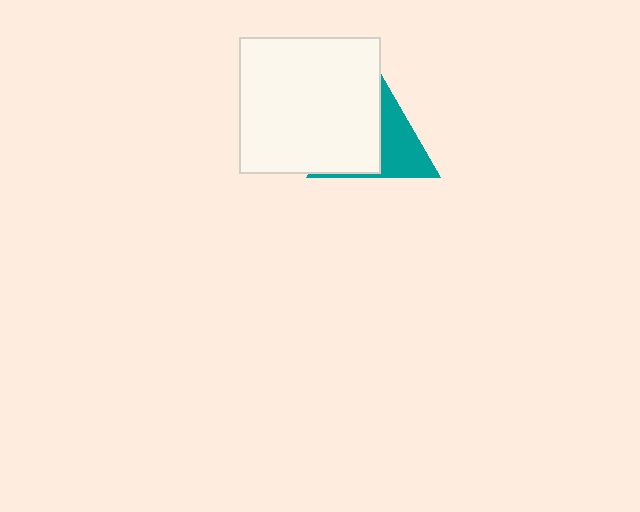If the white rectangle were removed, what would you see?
You would see the complete teal triangle.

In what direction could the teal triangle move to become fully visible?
The teal triangle could move right. That would shift it out from behind the white rectangle entirely.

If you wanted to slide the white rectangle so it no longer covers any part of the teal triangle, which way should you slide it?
Slide it left — that is the most direct way to separate the two shapes.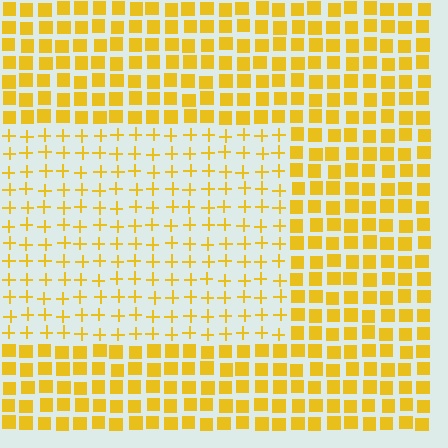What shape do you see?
I see a rectangle.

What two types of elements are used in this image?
The image uses plus signs inside the rectangle region and squares outside it.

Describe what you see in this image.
The image is filled with small yellow elements arranged in a uniform grid. A rectangle-shaped region contains plus signs, while the surrounding area contains squares. The boundary is defined purely by the change in element shape.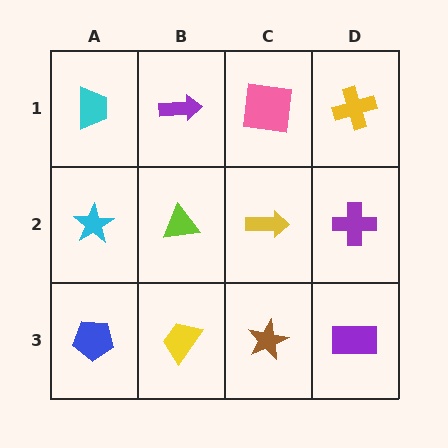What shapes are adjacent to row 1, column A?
A cyan star (row 2, column A), a purple arrow (row 1, column B).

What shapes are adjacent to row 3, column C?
A yellow arrow (row 2, column C), a yellow trapezoid (row 3, column B), a purple rectangle (row 3, column D).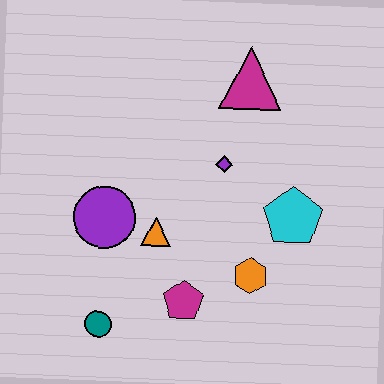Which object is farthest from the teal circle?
The magenta triangle is farthest from the teal circle.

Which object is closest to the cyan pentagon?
The orange hexagon is closest to the cyan pentagon.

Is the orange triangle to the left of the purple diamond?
Yes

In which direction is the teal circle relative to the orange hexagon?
The teal circle is to the left of the orange hexagon.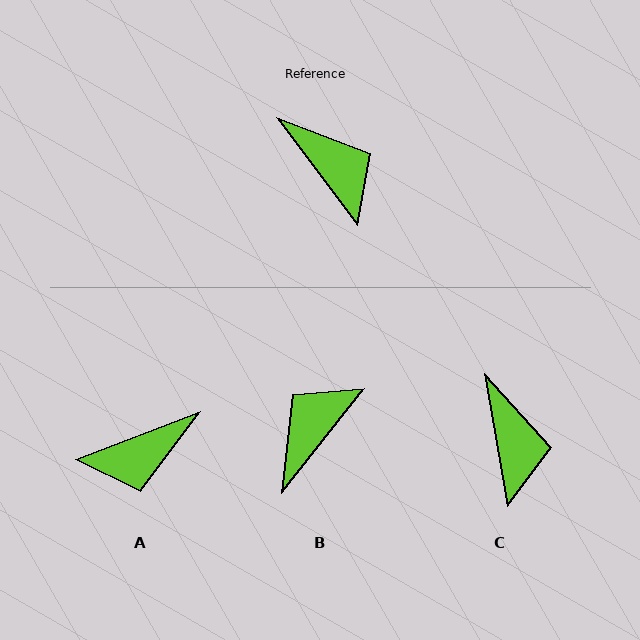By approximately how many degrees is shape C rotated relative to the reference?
Approximately 27 degrees clockwise.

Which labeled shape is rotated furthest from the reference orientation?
A, about 106 degrees away.